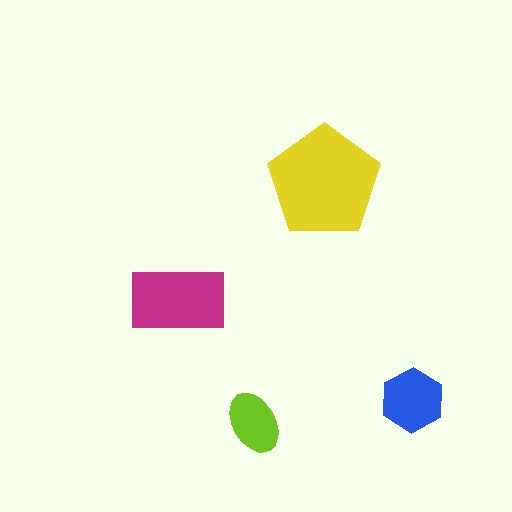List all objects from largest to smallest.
The yellow pentagon, the magenta rectangle, the blue hexagon, the lime ellipse.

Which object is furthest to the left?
The magenta rectangle is leftmost.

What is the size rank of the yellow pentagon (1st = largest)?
1st.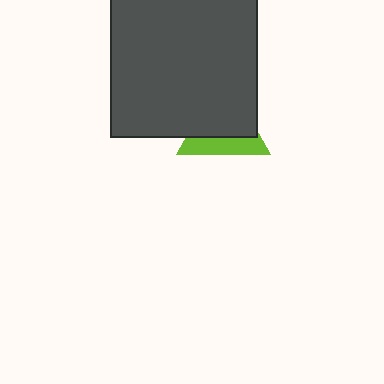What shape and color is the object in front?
The object in front is a dark gray rectangle.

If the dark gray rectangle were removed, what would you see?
You would see the complete lime triangle.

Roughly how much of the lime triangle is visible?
A small part of it is visible (roughly 39%).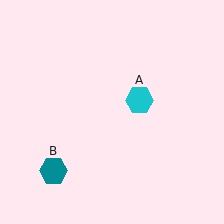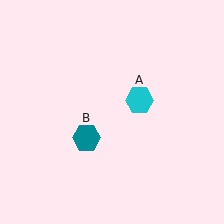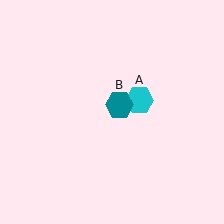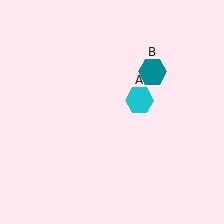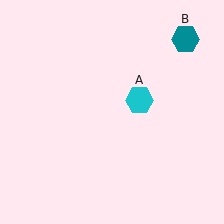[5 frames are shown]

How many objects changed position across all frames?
1 object changed position: teal hexagon (object B).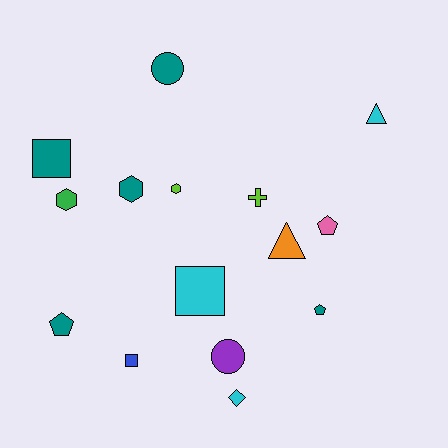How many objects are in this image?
There are 15 objects.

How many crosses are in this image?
There is 1 cross.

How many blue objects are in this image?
There is 1 blue object.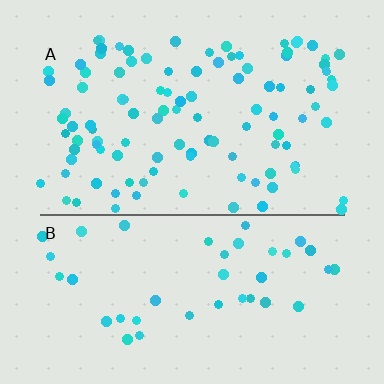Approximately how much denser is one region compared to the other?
Approximately 2.6× — region A over region B.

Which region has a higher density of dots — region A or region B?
A (the top).